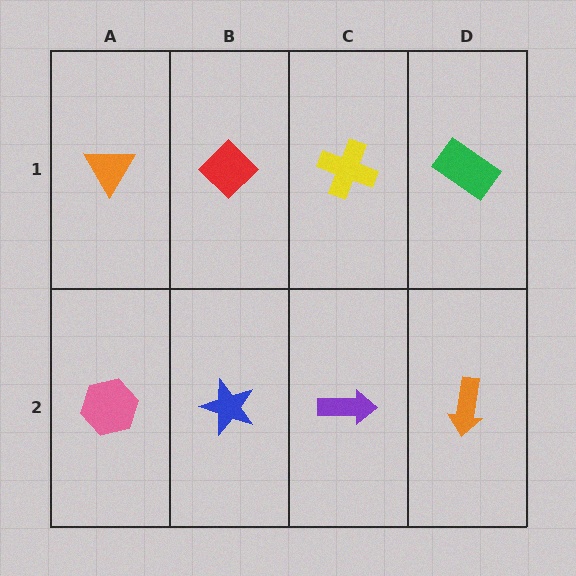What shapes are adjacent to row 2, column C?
A yellow cross (row 1, column C), a blue star (row 2, column B), an orange arrow (row 2, column D).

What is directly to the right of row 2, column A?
A blue star.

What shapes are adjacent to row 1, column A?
A pink hexagon (row 2, column A), a red diamond (row 1, column B).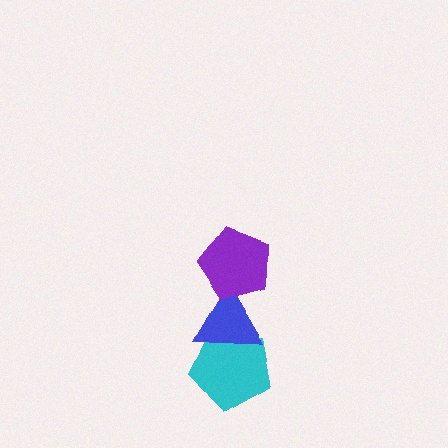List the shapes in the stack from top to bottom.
From top to bottom: the purple pentagon, the blue triangle, the cyan pentagon.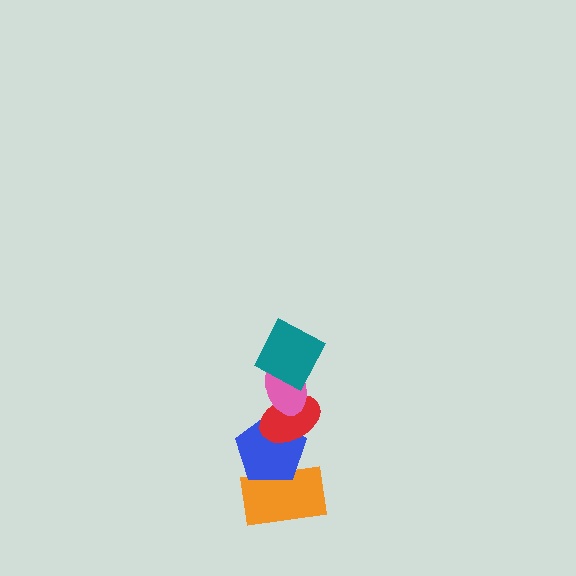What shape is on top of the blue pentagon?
The red ellipse is on top of the blue pentagon.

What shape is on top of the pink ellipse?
The teal square is on top of the pink ellipse.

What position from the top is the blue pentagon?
The blue pentagon is 4th from the top.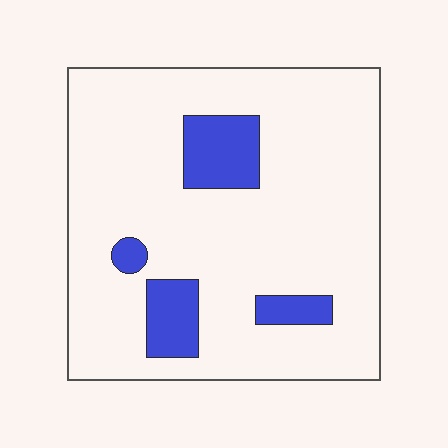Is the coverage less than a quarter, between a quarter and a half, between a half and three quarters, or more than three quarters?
Less than a quarter.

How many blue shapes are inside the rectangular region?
4.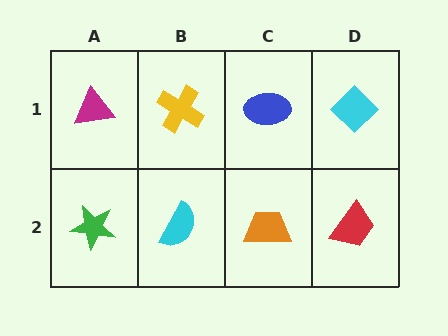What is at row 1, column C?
A blue ellipse.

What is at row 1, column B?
A yellow cross.